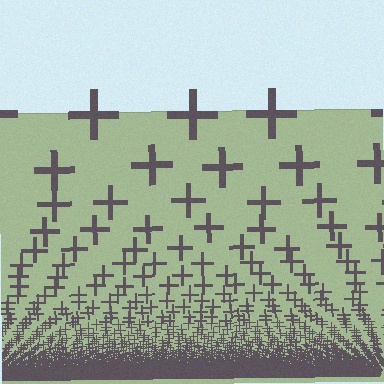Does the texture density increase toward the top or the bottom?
Density increases toward the bottom.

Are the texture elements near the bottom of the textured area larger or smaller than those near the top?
Smaller. The gradient is inverted — elements near the bottom are smaller and denser.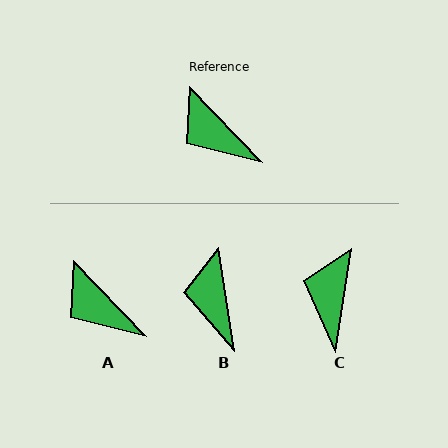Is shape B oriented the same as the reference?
No, it is off by about 35 degrees.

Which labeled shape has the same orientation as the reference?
A.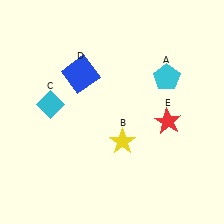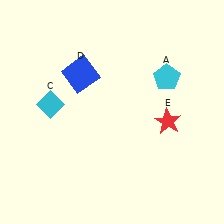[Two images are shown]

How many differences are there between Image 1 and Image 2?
There is 1 difference between the two images.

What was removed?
The yellow star (B) was removed in Image 2.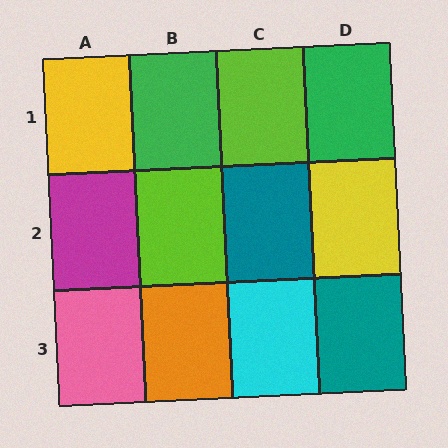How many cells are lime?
2 cells are lime.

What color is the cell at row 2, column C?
Teal.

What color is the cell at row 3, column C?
Cyan.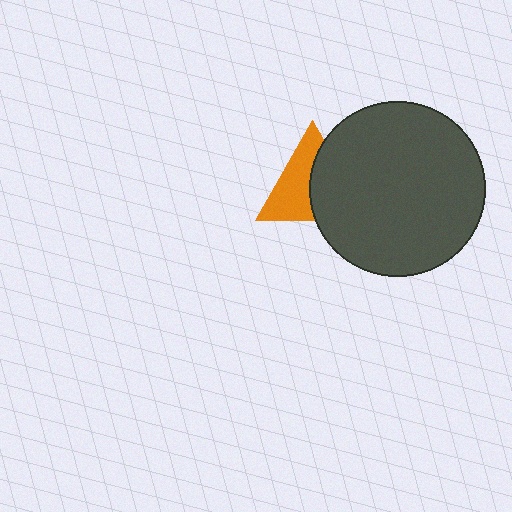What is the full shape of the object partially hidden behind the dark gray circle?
The partially hidden object is an orange triangle.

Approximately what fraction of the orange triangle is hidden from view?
Roughly 48% of the orange triangle is hidden behind the dark gray circle.